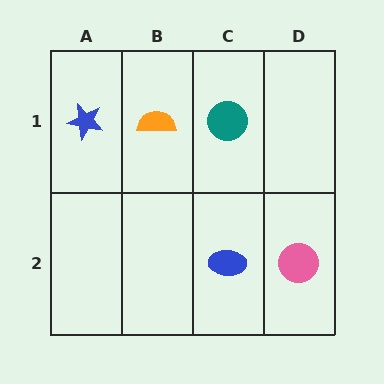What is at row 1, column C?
A teal circle.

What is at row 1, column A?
A blue star.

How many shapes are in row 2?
2 shapes.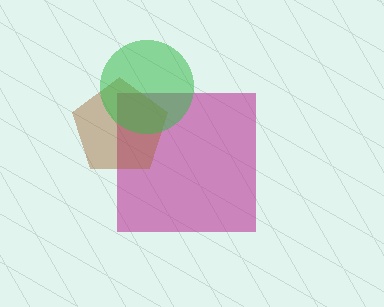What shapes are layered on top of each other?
The layered shapes are: a magenta square, a brown pentagon, a green circle.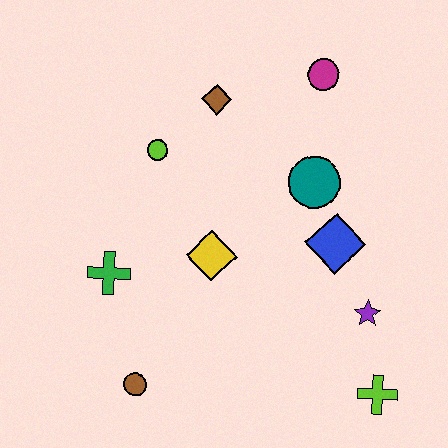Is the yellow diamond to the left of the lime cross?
Yes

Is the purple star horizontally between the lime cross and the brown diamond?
Yes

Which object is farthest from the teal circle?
The brown circle is farthest from the teal circle.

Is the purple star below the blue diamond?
Yes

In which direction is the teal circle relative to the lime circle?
The teal circle is to the right of the lime circle.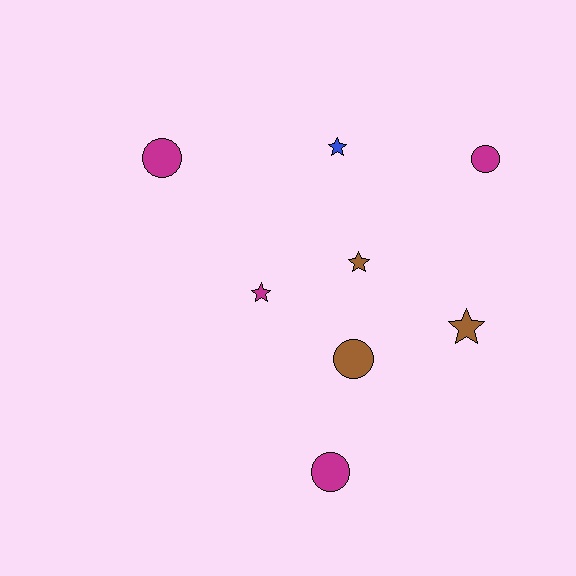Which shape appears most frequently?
Star, with 4 objects.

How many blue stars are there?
There is 1 blue star.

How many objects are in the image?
There are 8 objects.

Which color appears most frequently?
Magenta, with 4 objects.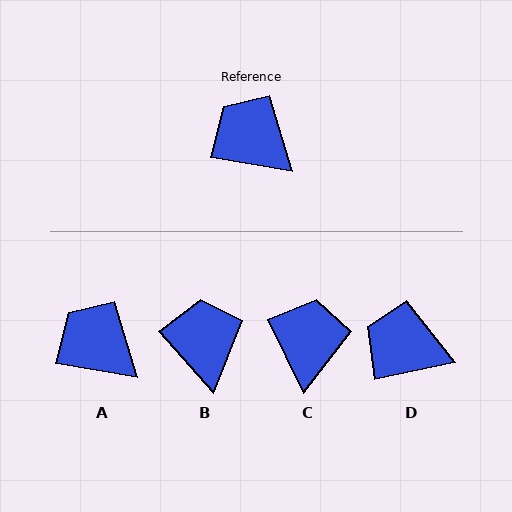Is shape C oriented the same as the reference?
No, it is off by about 54 degrees.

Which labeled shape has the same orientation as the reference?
A.